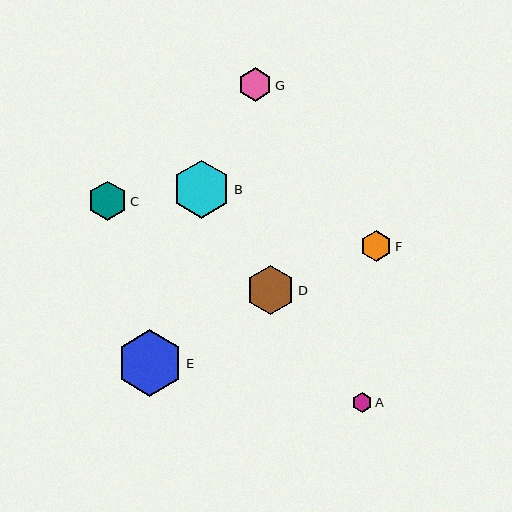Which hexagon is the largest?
Hexagon E is the largest with a size of approximately 66 pixels.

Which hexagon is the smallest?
Hexagon A is the smallest with a size of approximately 20 pixels.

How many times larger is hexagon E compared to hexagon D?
Hexagon E is approximately 1.4 times the size of hexagon D.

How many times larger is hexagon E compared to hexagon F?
Hexagon E is approximately 2.1 times the size of hexagon F.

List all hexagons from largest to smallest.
From largest to smallest: E, B, D, C, G, F, A.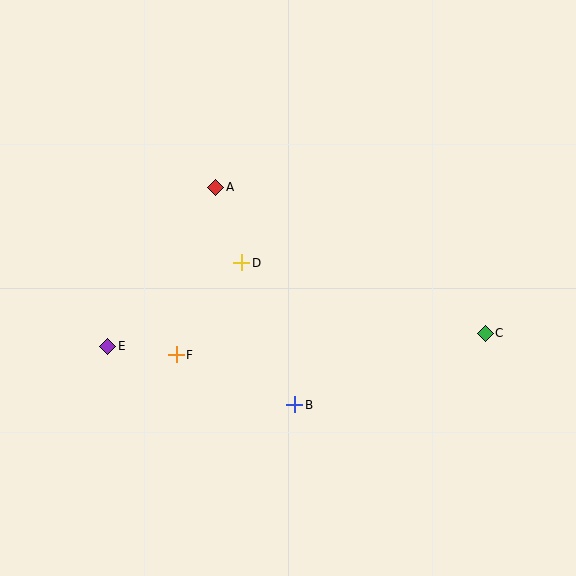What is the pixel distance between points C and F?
The distance between C and F is 310 pixels.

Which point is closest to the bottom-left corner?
Point E is closest to the bottom-left corner.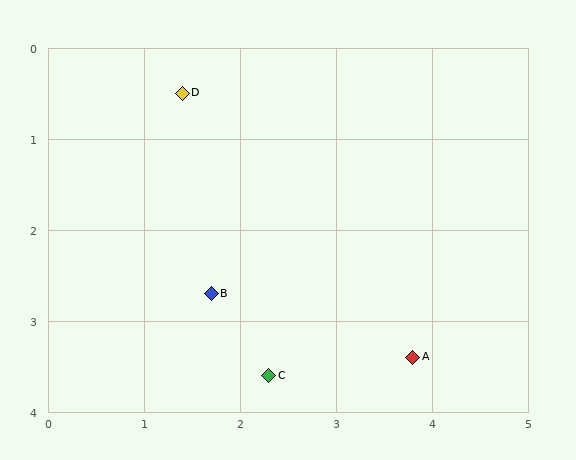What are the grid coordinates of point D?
Point D is at approximately (1.4, 0.5).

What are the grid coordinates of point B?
Point B is at approximately (1.7, 2.7).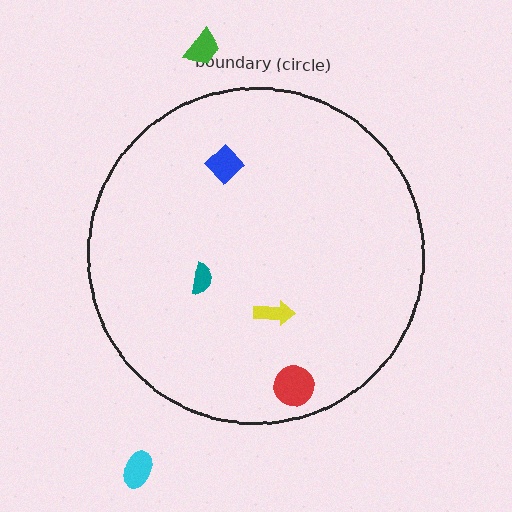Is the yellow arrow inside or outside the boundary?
Inside.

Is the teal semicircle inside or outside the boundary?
Inside.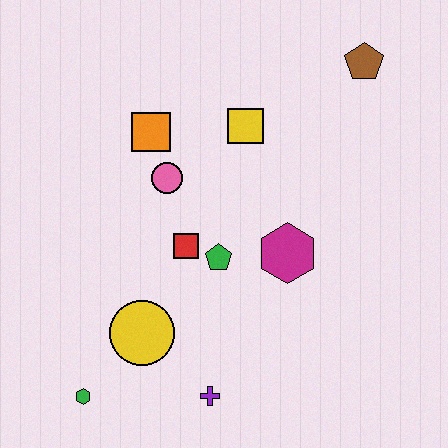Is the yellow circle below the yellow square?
Yes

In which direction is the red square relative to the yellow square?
The red square is below the yellow square.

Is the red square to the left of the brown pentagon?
Yes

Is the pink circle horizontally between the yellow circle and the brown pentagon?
Yes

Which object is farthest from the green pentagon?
The brown pentagon is farthest from the green pentagon.